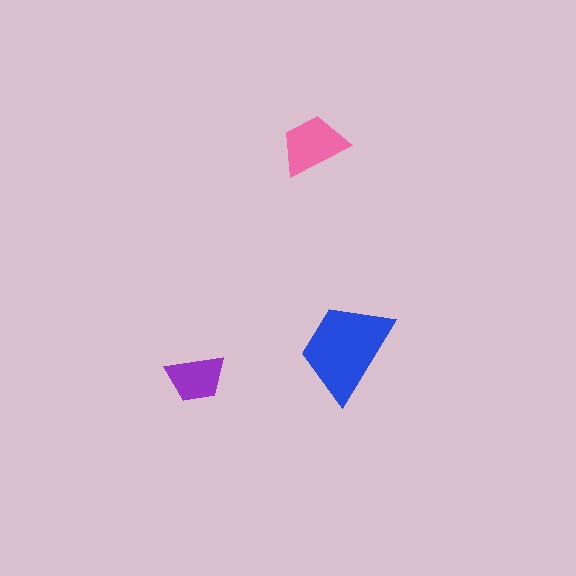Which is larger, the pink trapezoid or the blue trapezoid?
The blue one.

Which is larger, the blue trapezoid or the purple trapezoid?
The blue one.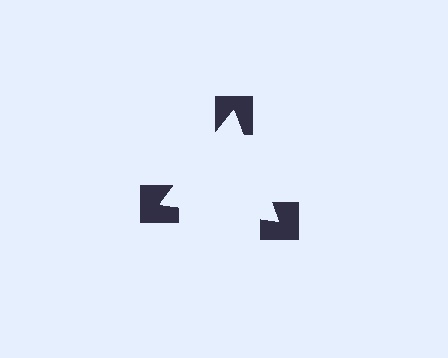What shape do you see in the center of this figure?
An illusory triangle — its edges are inferred from the aligned wedge cuts in the notched squares, not physically drawn.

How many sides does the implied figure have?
3 sides.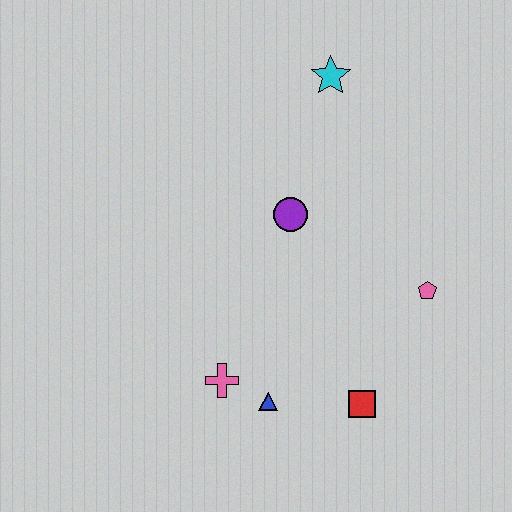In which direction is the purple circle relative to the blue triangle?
The purple circle is above the blue triangle.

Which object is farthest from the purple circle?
The red square is farthest from the purple circle.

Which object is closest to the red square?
The blue triangle is closest to the red square.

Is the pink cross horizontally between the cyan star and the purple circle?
No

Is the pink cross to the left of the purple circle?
Yes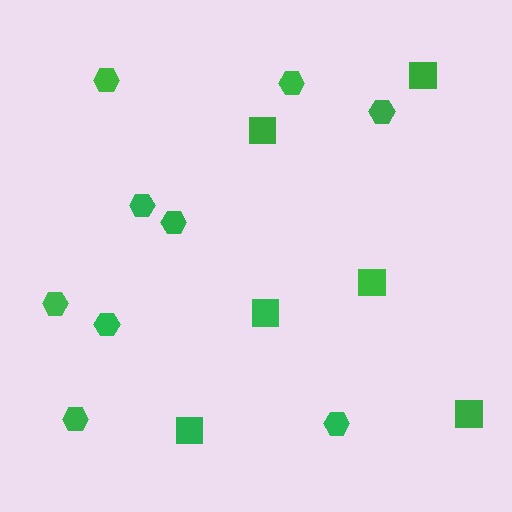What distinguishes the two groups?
There are 2 groups: one group of hexagons (9) and one group of squares (6).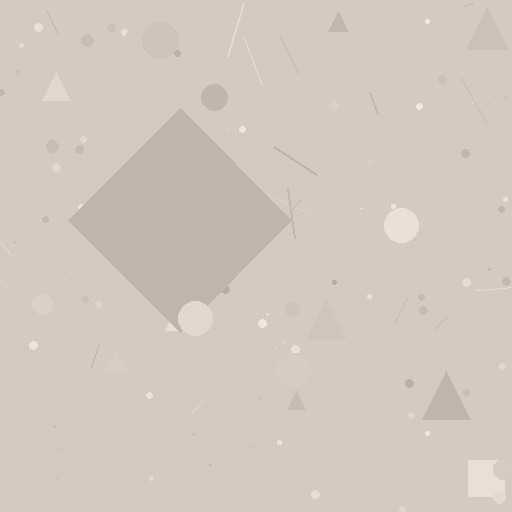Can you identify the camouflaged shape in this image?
The camouflaged shape is a diamond.